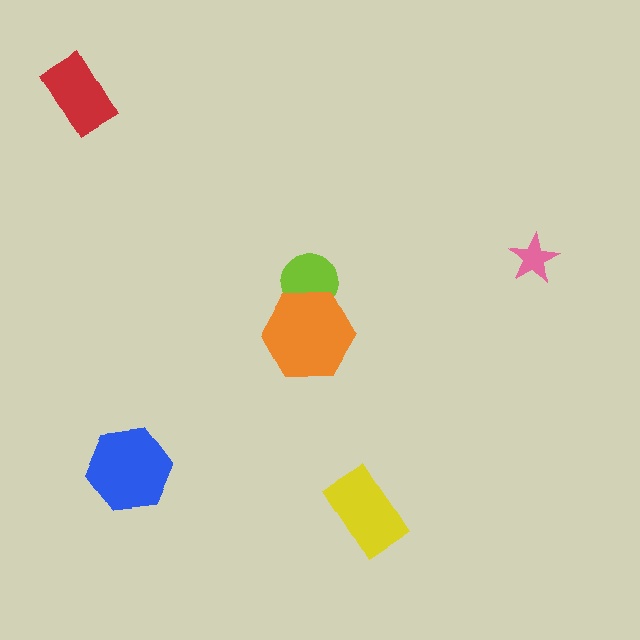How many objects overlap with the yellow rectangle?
0 objects overlap with the yellow rectangle.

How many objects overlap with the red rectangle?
0 objects overlap with the red rectangle.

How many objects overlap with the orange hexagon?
1 object overlaps with the orange hexagon.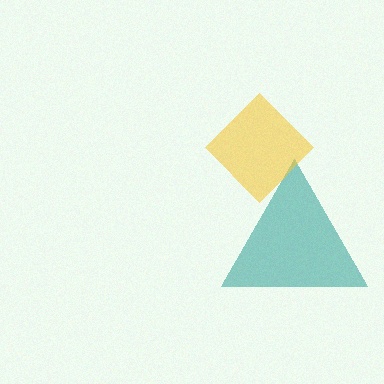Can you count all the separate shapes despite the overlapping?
Yes, there are 2 separate shapes.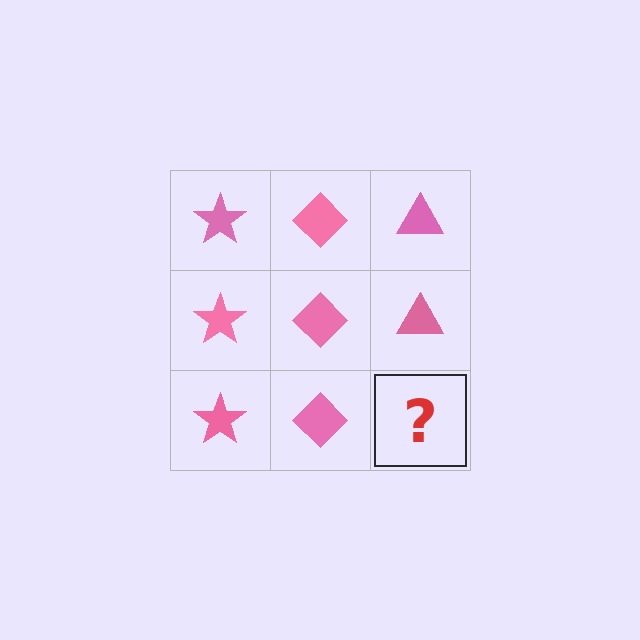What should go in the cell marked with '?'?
The missing cell should contain a pink triangle.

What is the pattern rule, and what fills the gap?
The rule is that each column has a consistent shape. The gap should be filled with a pink triangle.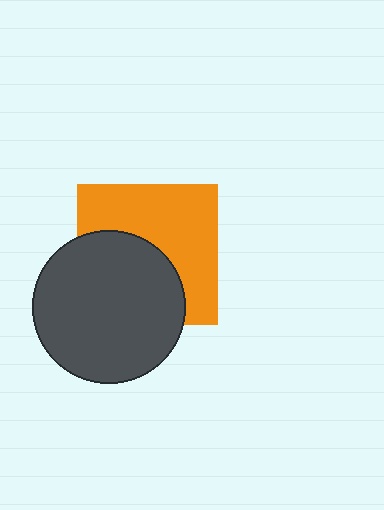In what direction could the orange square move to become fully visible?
The orange square could move toward the upper-right. That would shift it out from behind the dark gray circle entirely.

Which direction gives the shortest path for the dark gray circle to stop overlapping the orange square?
Moving toward the lower-left gives the shortest separation.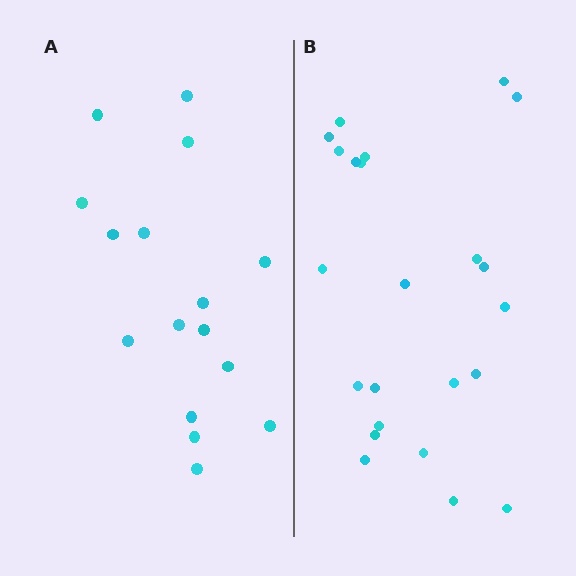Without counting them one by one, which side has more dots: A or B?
Region B (the right region) has more dots.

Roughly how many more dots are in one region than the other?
Region B has roughly 8 or so more dots than region A.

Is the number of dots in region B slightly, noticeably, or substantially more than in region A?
Region B has noticeably more, but not dramatically so. The ratio is roughly 1.4 to 1.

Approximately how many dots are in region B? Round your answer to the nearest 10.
About 20 dots. (The exact count is 23, which rounds to 20.)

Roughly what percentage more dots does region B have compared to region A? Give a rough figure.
About 45% more.